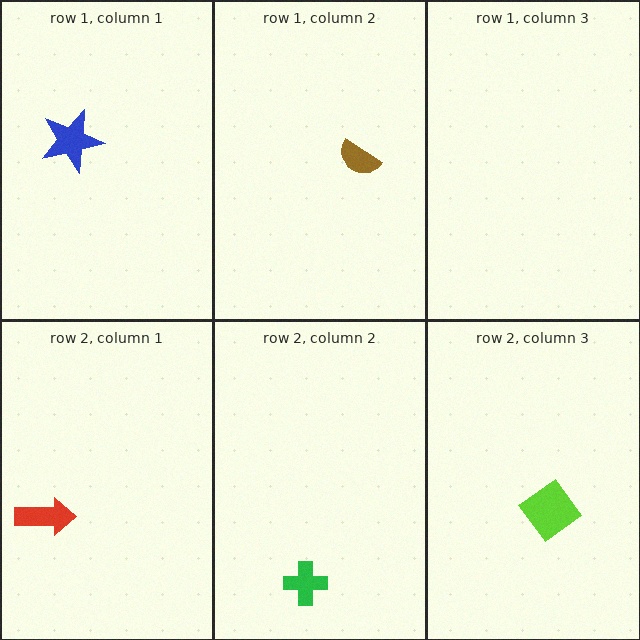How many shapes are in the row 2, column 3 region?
1.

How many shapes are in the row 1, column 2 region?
1.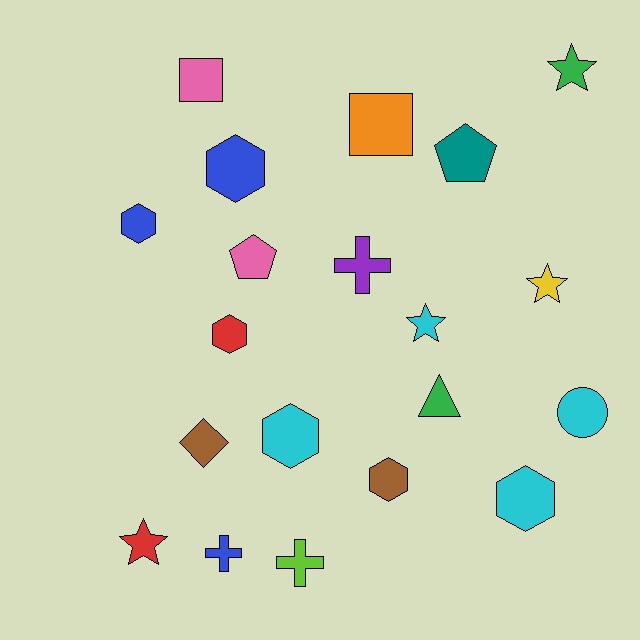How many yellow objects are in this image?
There is 1 yellow object.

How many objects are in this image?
There are 20 objects.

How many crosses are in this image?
There are 3 crosses.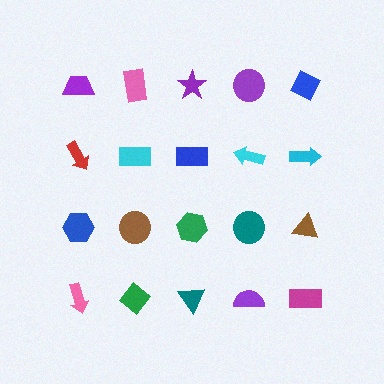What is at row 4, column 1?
A pink arrow.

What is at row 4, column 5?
A magenta rectangle.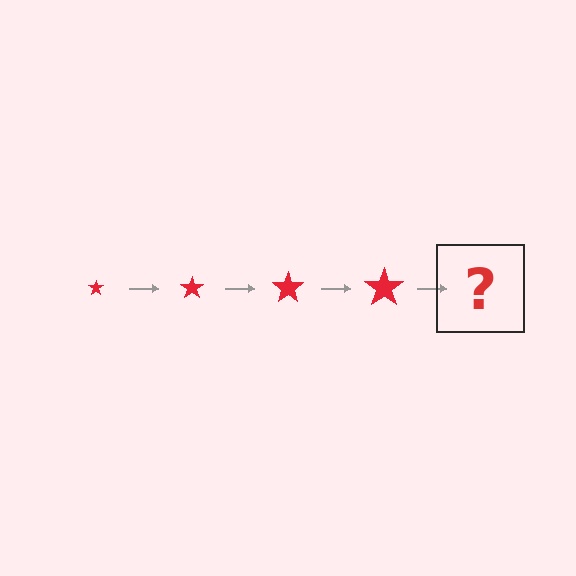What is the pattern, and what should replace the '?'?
The pattern is that the star gets progressively larger each step. The '?' should be a red star, larger than the previous one.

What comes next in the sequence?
The next element should be a red star, larger than the previous one.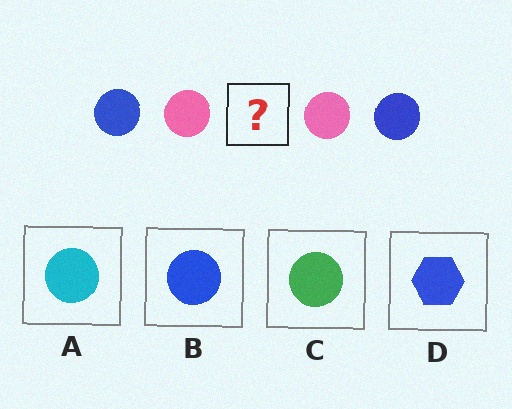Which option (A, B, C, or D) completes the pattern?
B.